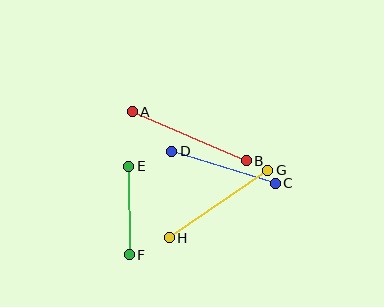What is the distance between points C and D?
The distance is approximately 108 pixels.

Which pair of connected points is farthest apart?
Points A and B are farthest apart.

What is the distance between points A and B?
The distance is approximately 124 pixels.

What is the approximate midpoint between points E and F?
The midpoint is at approximately (129, 210) pixels.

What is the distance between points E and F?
The distance is approximately 88 pixels.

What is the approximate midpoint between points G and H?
The midpoint is at approximately (218, 204) pixels.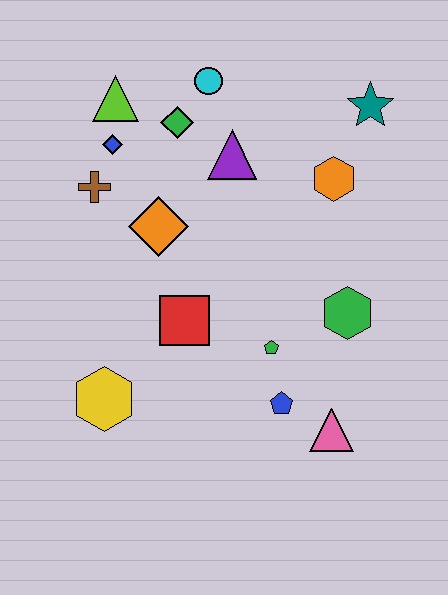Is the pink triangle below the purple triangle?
Yes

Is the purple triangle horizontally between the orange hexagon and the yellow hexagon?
Yes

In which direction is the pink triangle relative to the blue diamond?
The pink triangle is below the blue diamond.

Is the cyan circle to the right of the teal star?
No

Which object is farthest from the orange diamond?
The pink triangle is farthest from the orange diamond.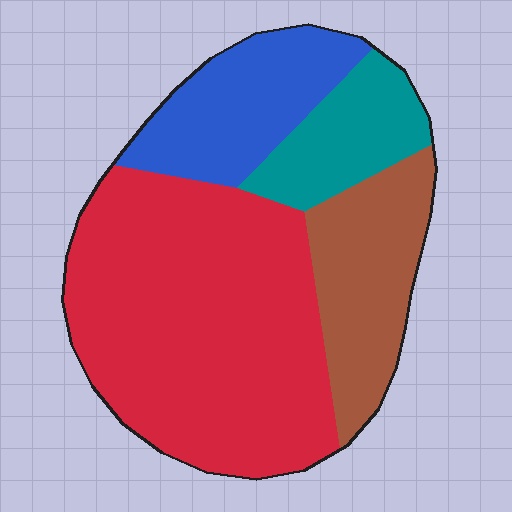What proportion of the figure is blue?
Blue covers 17% of the figure.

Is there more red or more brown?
Red.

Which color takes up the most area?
Red, at roughly 50%.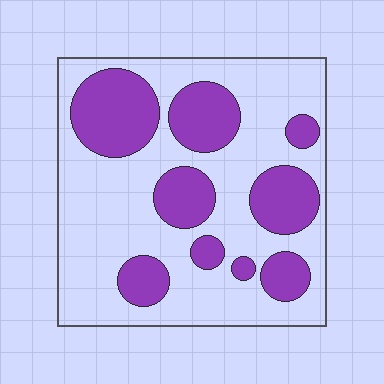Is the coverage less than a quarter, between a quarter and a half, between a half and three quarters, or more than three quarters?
Between a quarter and a half.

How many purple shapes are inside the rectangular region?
9.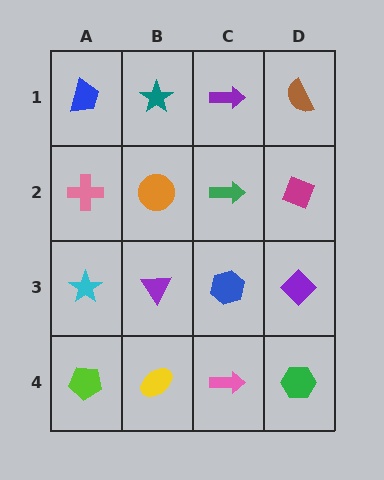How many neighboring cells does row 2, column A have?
3.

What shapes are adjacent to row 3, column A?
A pink cross (row 2, column A), a lime pentagon (row 4, column A), a purple triangle (row 3, column B).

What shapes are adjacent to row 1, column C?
A green arrow (row 2, column C), a teal star (row 1, column B), a brown semicircle (row 1, column D).